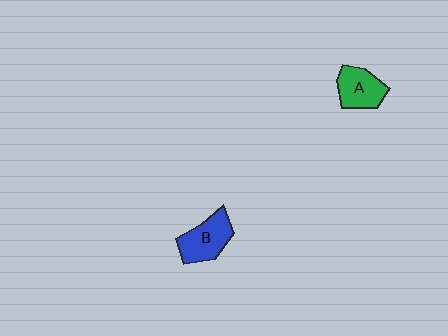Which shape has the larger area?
Shape B (blue).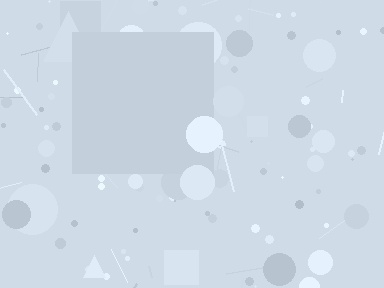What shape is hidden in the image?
A square is hidden in the image.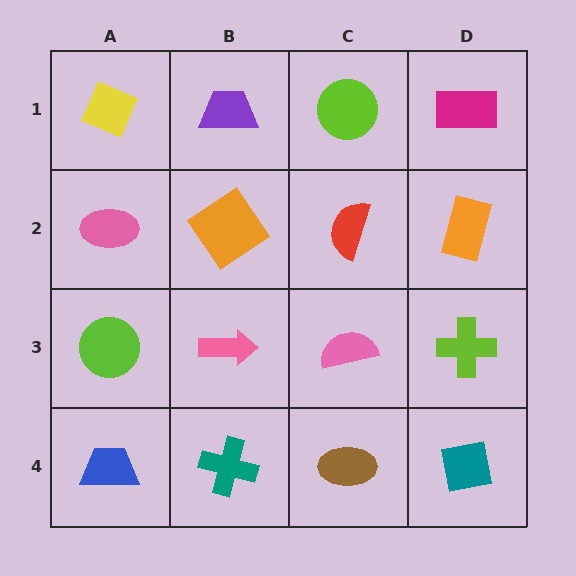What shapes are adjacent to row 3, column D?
An orange rectangle (row 2, column D), a teal square (row 4, column D), a pink semicircle (row 3, column C).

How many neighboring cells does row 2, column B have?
4.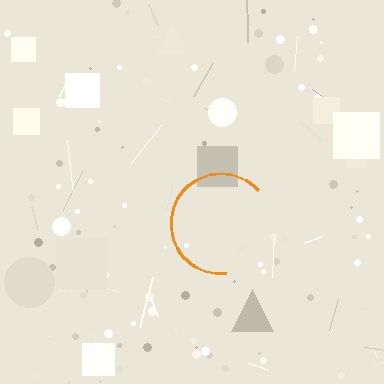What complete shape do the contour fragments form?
The contour fragments form a circle.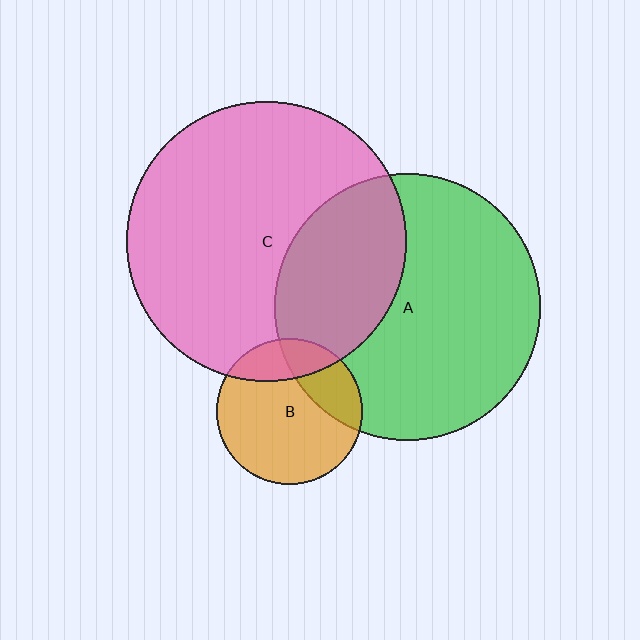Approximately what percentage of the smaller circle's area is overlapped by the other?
Approximately 20%.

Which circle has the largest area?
Circle C (pink).